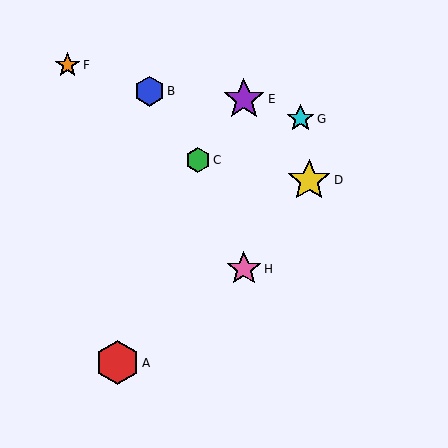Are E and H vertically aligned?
Yes, both are at x≈244.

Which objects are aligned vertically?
Objects E, H are aligned vertically.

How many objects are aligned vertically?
2 objects (E, H) are aligned vertically.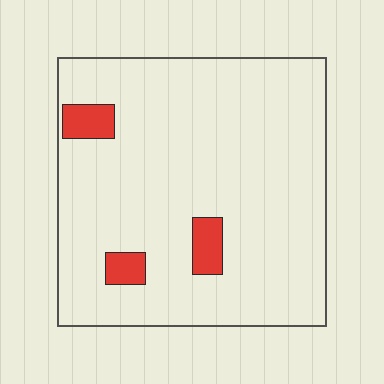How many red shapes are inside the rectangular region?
3.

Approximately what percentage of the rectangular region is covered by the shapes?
Approximately 5%.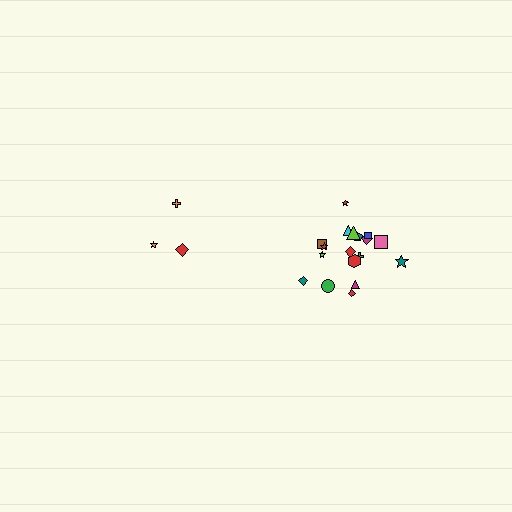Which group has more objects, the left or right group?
The right group.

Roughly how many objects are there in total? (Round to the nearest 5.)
Roughly 20 objects in total.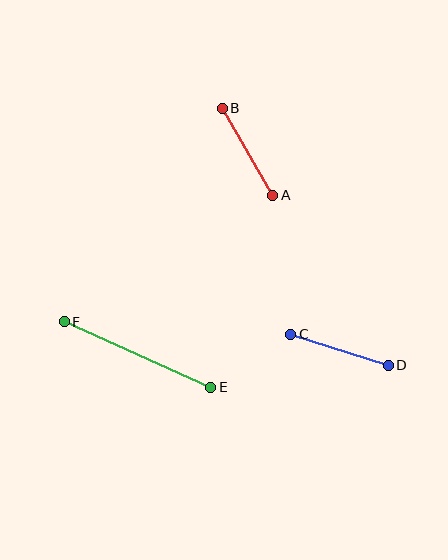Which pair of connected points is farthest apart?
Points E and F are farthest apart.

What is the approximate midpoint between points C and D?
The midpoint is at approximately (340, 350) pixels.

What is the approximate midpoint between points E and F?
The midpoint is at approximately (137, 355) pixels.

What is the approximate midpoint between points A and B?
The midpoint is at approximately (247, 152) pixels.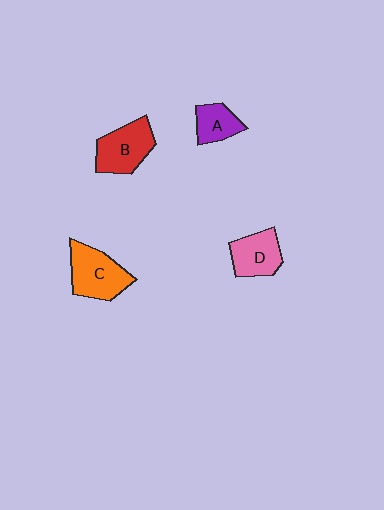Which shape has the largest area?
Shape C (orange).